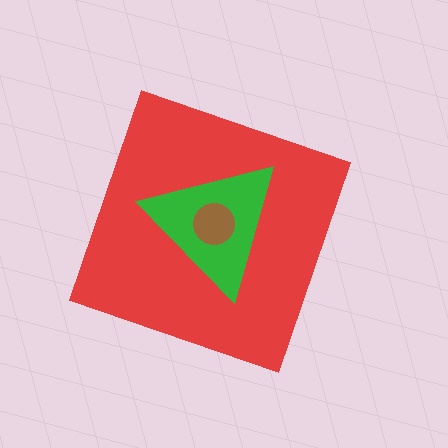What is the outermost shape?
The red diamond.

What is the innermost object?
The brown circle.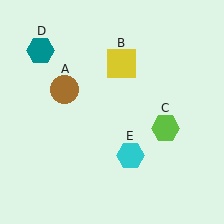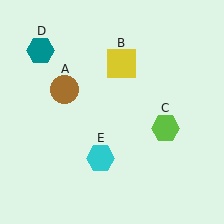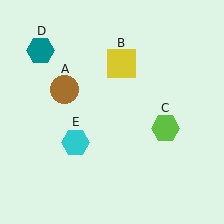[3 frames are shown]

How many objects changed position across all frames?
1 object changed position: cyan hexagon (object E).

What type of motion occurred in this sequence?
The cyan hexagon (object E) rotated clockwise around the center of the scene.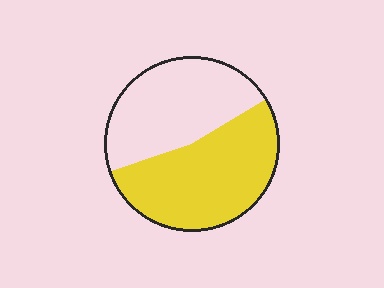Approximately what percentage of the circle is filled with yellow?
Approximately 55%.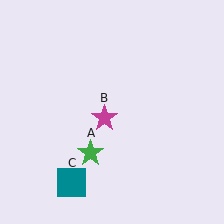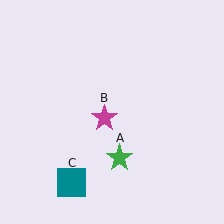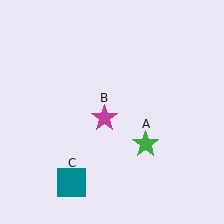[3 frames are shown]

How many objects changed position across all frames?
1 object changed position: green star (object A).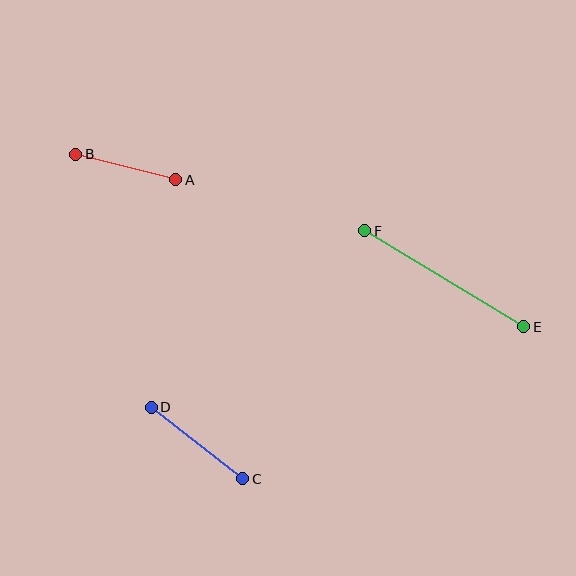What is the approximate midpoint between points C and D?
The midpoint is at approximately (197, 443) pixels.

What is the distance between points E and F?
The distance is approximately 186 pixels.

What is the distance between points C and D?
The distance is approximately 117 pixels.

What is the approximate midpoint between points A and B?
The midpoint is at approximately (126, 167) pixels.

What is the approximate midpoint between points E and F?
The midpoint is at approximately (444, 279) pixels.